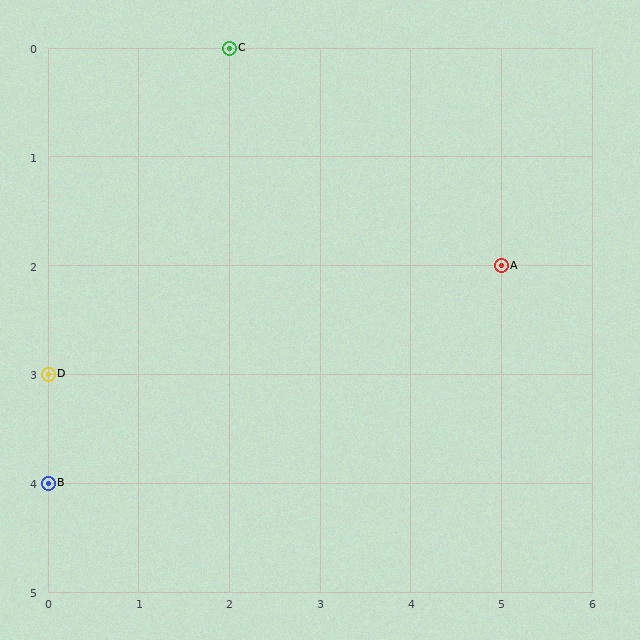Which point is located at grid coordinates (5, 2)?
Point A is at (5, 2).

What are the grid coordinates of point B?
Point B is at grid coordinates (0, 4).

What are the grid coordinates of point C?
Point C is at grid coordinates (2, 0).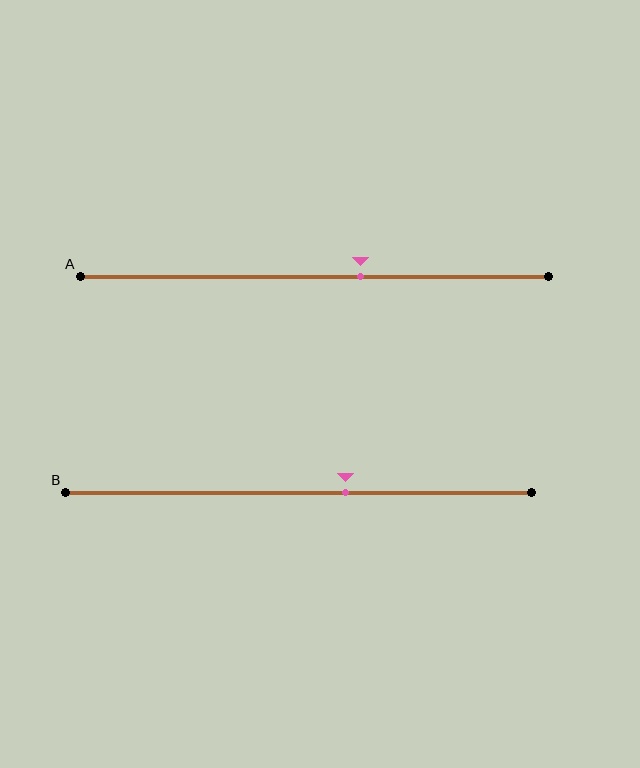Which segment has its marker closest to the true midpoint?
Segment A has its marker closest to the true midpoint.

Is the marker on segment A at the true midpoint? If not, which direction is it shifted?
No, the marker on segment A is shifted to the right by about 10% of the segment length.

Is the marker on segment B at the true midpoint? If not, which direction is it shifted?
No, the marker on segment B is shifted to the right by about 10% of the segment length.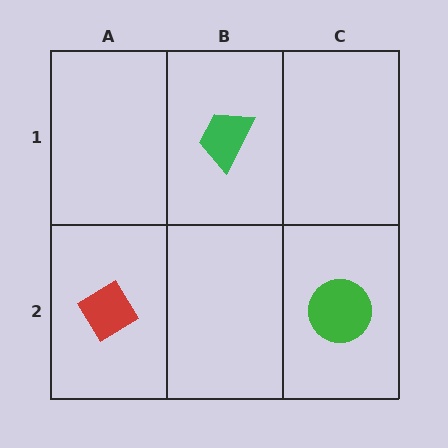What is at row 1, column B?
A green trapezoid.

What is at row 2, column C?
A green circle.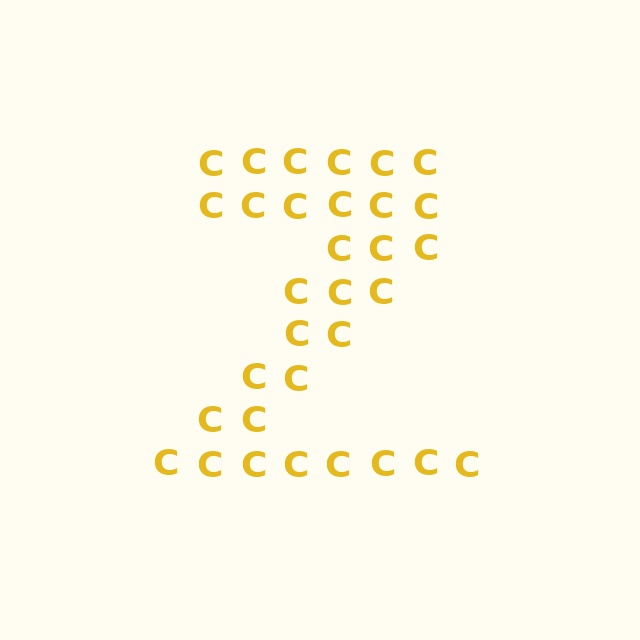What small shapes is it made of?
It is made of small letter C's.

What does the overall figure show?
The overall figure shows the letter Z.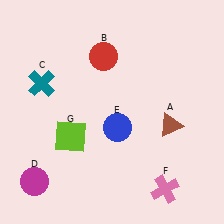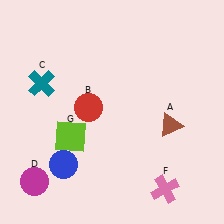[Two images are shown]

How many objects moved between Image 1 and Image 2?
2 objects moved between the two images.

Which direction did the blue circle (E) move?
The blue circle (E) moved left.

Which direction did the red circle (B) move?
The red circle (B) moved down.